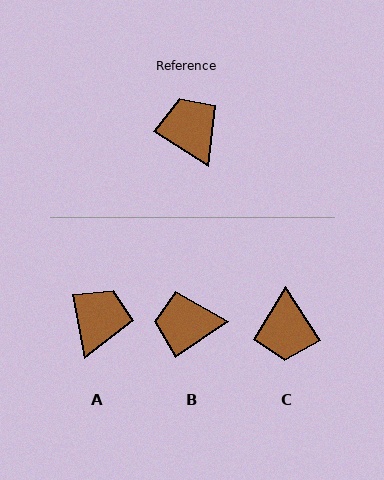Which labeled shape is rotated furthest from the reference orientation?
C, about 156 degrees away.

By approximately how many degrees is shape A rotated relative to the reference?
Approximately 46 degrees clockwise.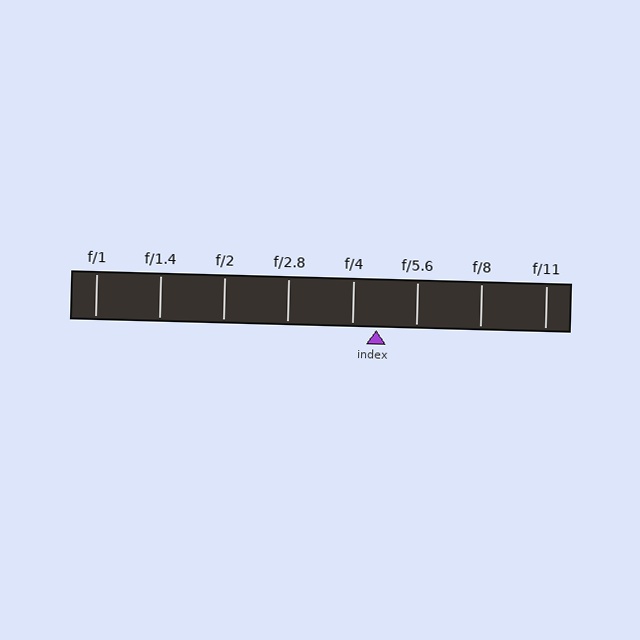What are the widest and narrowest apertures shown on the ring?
The widest aperture shown is f/1 and the narrowest is f/11.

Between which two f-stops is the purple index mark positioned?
The index mark is between f/4 and f/5.6.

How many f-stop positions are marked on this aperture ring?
There are 8 f-stop positions marked.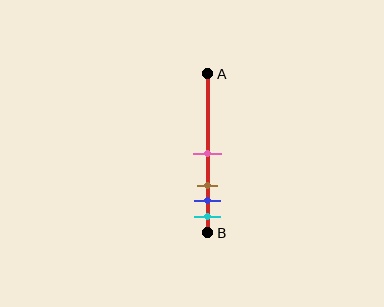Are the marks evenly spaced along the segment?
No, the marks are not evenly spaced.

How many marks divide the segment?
There are 4 marks dividing the segment.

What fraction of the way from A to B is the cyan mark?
The cyan mark is approximately 90% (0.9) of the way from A to B.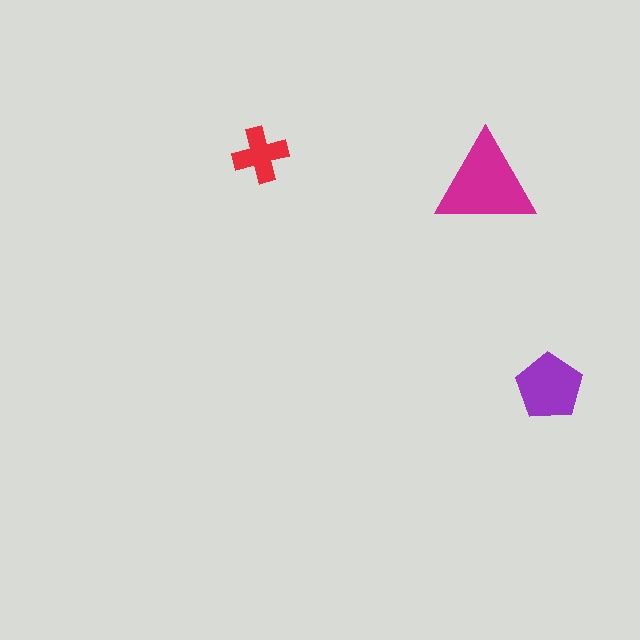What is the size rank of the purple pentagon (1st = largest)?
2nd.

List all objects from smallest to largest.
The red cross, the purple pentagon, the magenta triangle.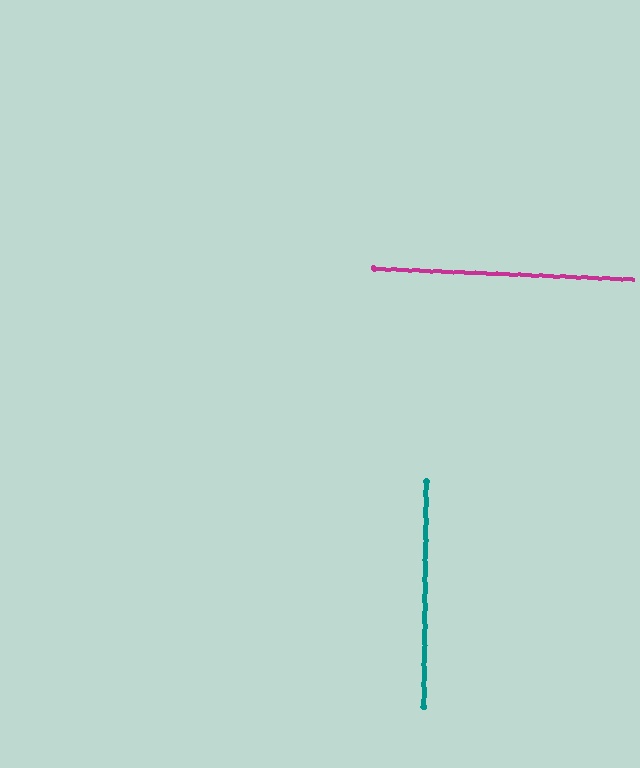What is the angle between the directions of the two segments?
Approximately 88 degrees.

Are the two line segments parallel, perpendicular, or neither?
Perpendicular — they meet at approximately 88°.